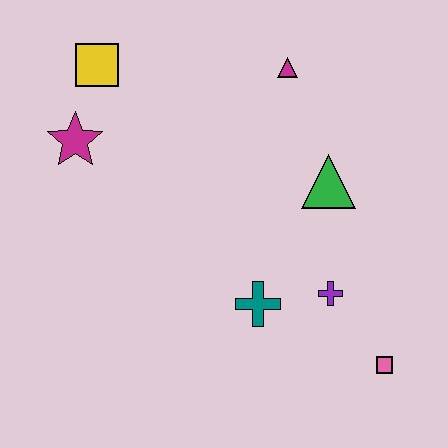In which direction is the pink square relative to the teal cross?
The pink square is to the right of the teal cross.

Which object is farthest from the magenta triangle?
The pink square is farthest from the magenta triangle.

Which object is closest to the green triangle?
The purple cross is closest to the green triangle.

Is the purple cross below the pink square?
No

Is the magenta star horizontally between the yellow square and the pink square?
No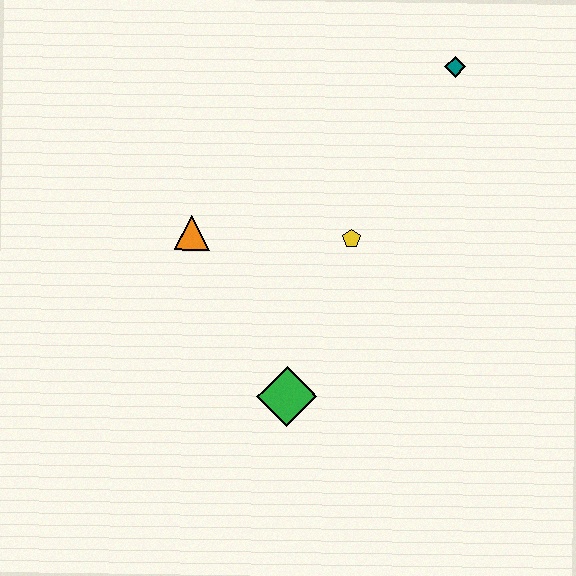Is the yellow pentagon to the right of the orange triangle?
Yes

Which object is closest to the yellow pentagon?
The orange triangle is closest to the yellow pentagon.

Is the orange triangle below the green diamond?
No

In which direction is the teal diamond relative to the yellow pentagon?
The teal diamond is above the yellow pentagon.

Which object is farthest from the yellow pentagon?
The teal diamond is farthest from the yellow pentagon.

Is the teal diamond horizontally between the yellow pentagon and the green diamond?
No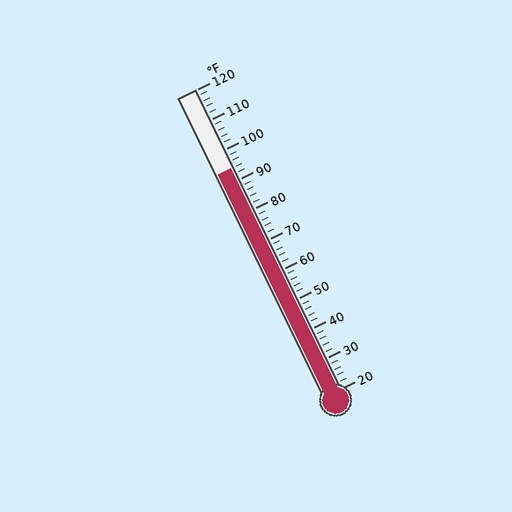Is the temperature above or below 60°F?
The temperature is above 60°F.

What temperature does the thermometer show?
The thermometer shows approximately 94°F.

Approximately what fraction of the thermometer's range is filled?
The thermometer is filled to approximately 75% of its range.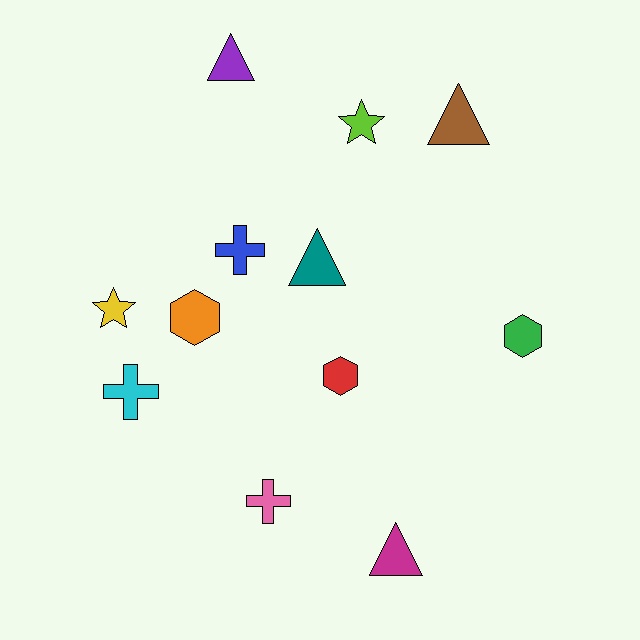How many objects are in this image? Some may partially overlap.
There are 12 objects.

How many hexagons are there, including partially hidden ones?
There are 3 hexagons.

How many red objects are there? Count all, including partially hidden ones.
There is 1 red object.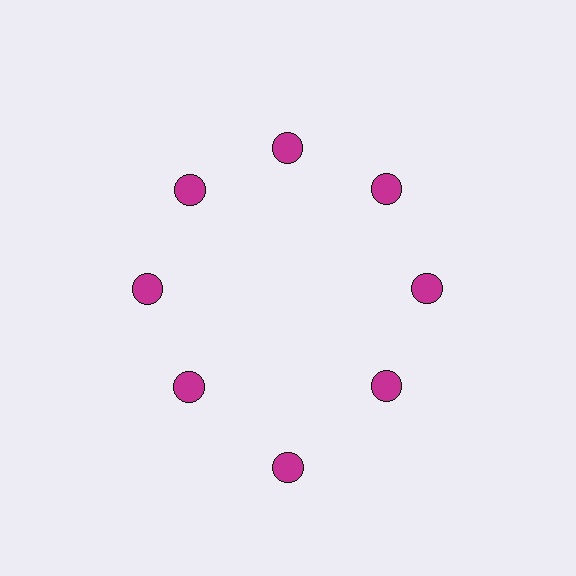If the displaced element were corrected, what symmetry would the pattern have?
It would have 8-fold rotational symmetry — the pattern would map onto itself every 45 degrees.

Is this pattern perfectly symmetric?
No. The 8 magenta circles are arranged in a ring, but one element near the 6 o'clock position is pushed outward from the center, breaking the 8-fold rotational symmetry.